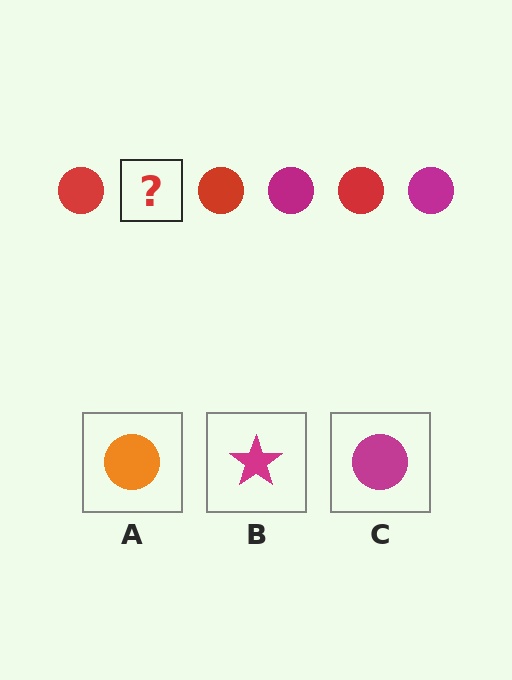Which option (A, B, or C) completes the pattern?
C.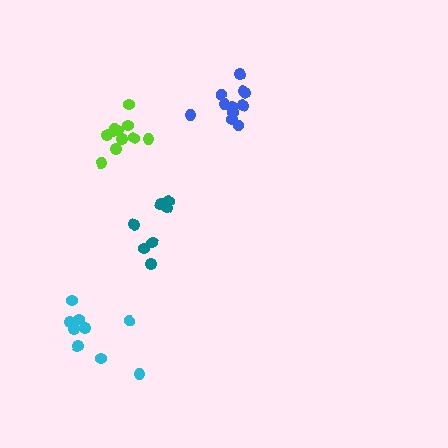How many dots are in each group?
Group 1: 11 dots, Group 2: 7 dots, Group 3: 9 dots, Group 4: 11 dots (38 total).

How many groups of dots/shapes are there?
There are 4 groups.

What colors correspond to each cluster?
The clusters are colored: lime, teal, cyan, blue.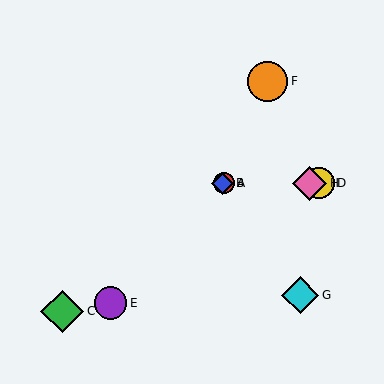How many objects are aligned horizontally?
4 objects (A, B, D, H) are aligned horizontally.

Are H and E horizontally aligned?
No, H is at y≈183 and E is at y≈303.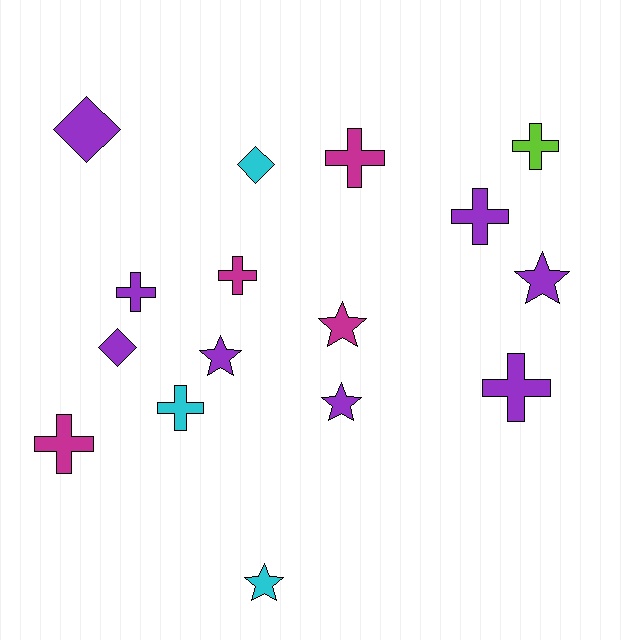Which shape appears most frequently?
Cross, with 8 objects.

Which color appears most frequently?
Purple, with 8 objects.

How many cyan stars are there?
There is 1 cyan star.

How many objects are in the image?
There are 16 objects.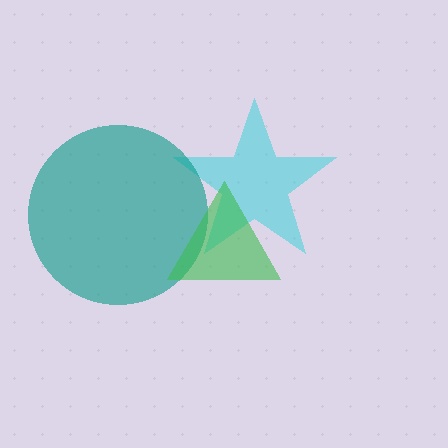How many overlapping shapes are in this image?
There are 3 overlapping shapes in the image.